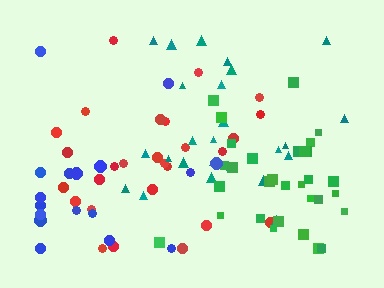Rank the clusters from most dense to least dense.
green, red, teal, blue.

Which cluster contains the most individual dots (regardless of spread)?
Green (31).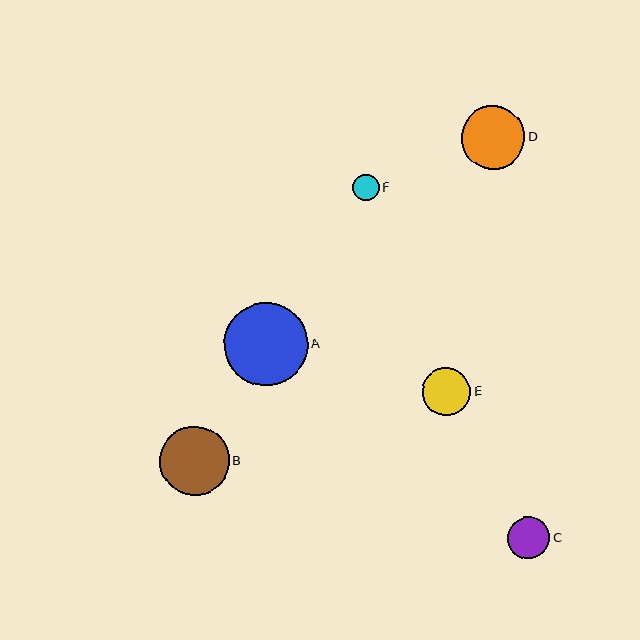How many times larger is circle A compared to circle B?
Circle A is approximately 1.2 times the size of circle B.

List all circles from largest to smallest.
From largest to smallest: A, B, D, E, C, F.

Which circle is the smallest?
Circle F is the smallest with a size of approximately 27 pixels.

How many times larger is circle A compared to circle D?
Circle A is approximately 1.3 times the size of circle D.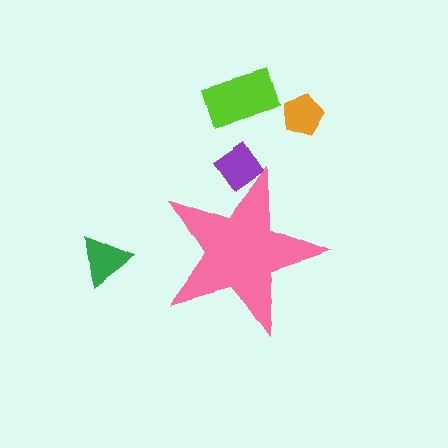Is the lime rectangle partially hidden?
No, the lime rectangle is fully visible.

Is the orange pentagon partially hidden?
No, the orange pentagon is fully visible.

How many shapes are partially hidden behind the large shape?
1 shape is partially hidden.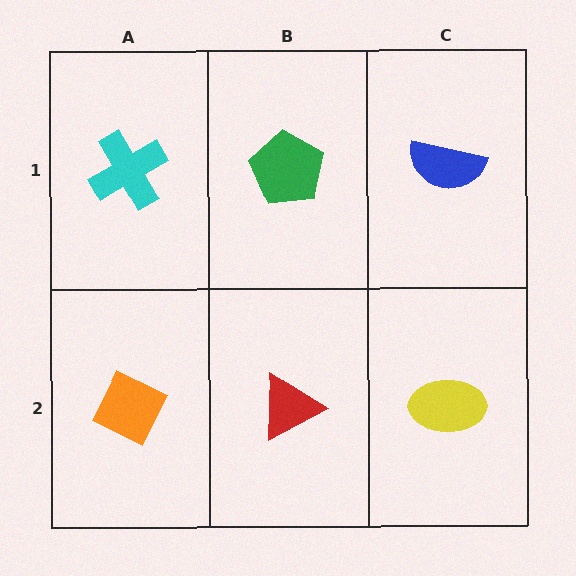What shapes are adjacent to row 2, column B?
A green pentagon (row 1, column B), an orange diamond (row 2, column A), a yellow ellipse (row 2, column C).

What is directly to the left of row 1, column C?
A green pentagon.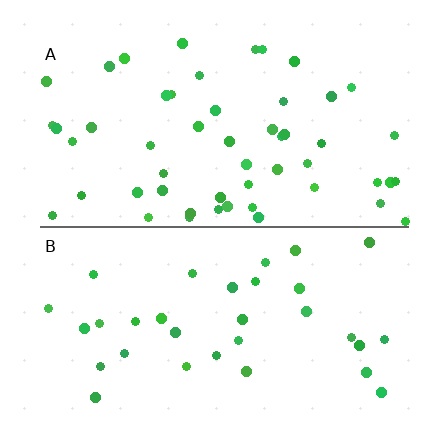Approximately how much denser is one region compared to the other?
Approximately 1.7× — region A over region B.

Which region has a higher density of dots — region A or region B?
A (the top).